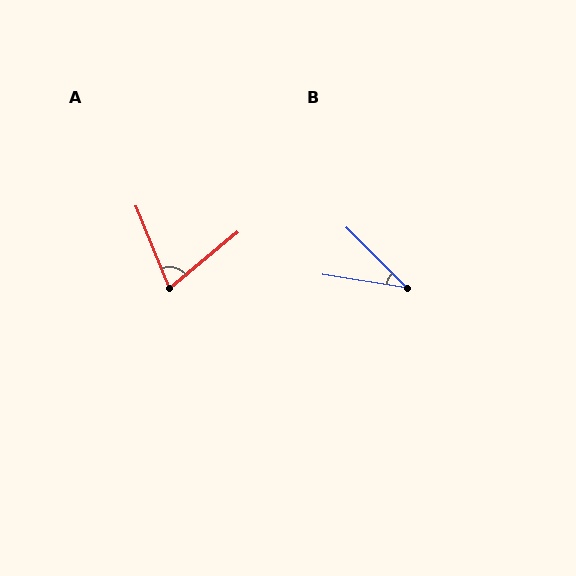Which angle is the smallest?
B, at approximately 36 degrees.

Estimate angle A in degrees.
Approximately 72 degrees.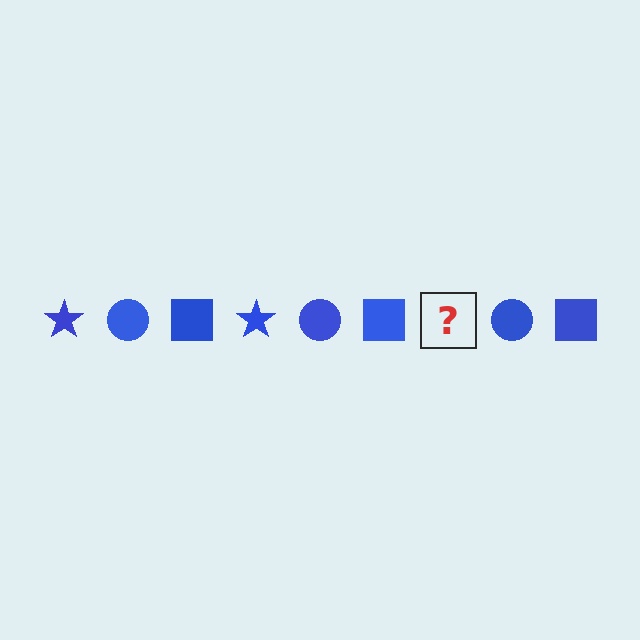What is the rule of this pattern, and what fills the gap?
The rule is that the pattern cycles through star, circle, square shapes in blue. The gap should be filled with a blue star.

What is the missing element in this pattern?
The missing element is a blue star.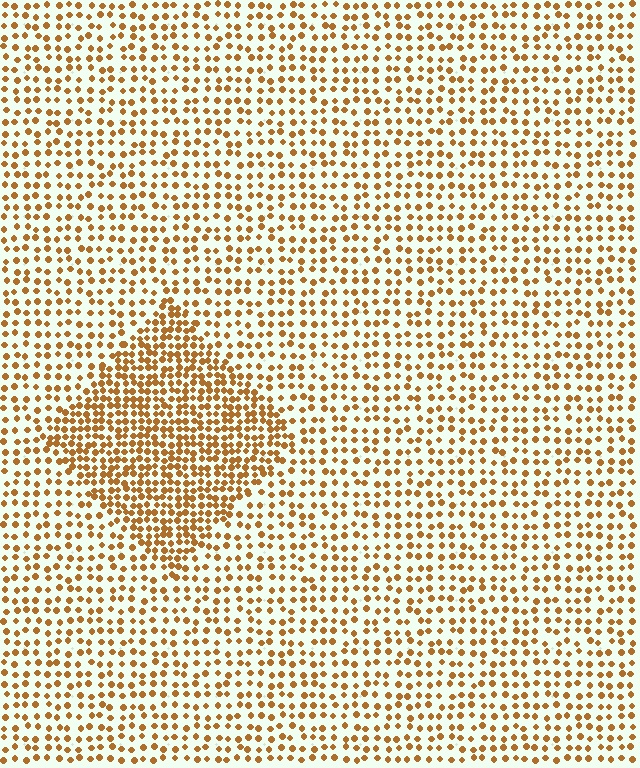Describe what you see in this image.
The image contains small brown elements arranged at two different densities. A diamond-shaped region is visible where the elements are more densely packed than the surrounding area.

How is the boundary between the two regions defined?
The boundary is defined by a change in element density (approximately 2.0x ratio). All elements are the same color, size, and shape.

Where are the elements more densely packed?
The elements are more densely packed inside the diamond boundary.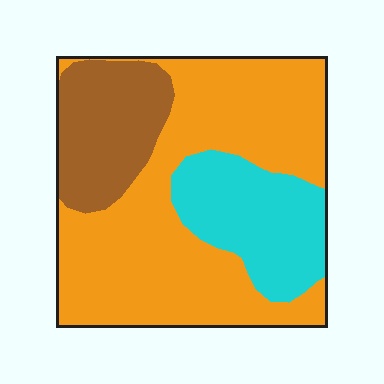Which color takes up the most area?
Orange, at roughly 60%.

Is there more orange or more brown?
Orange.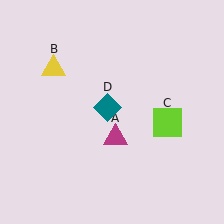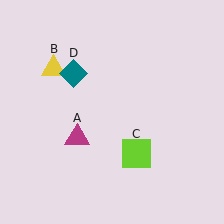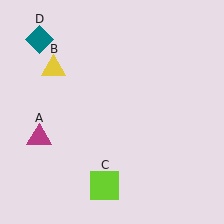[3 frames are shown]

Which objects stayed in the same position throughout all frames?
Yellow triangle (object B) remained stationary.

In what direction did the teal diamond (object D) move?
The teal diamond (object D) moved up and to the left.